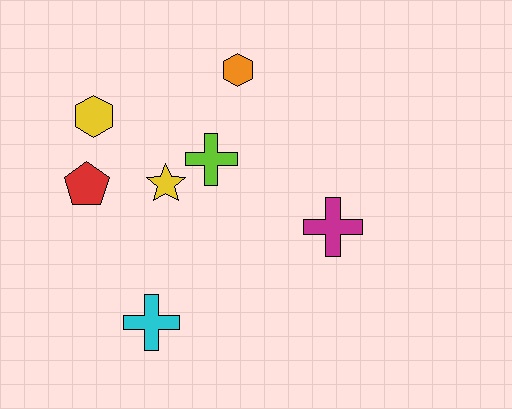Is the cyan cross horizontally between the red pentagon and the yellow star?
Yes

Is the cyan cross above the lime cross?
No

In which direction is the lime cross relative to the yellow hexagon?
The lime cross is to the right of the yellow hexagon.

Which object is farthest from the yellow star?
The magenta cross is farthest from the yellow star.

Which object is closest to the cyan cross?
The yellow star is closest to the cyan cross.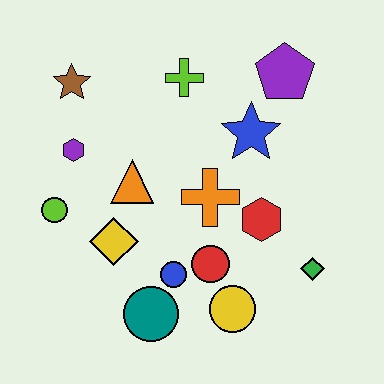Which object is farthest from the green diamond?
The brown star is farthest from the green diamond.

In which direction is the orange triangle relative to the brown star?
The orange triangle is below the brown star.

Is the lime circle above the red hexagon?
Yes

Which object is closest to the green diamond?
The red hexagon is closest to the green diamond.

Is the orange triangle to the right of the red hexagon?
No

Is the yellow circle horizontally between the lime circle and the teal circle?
No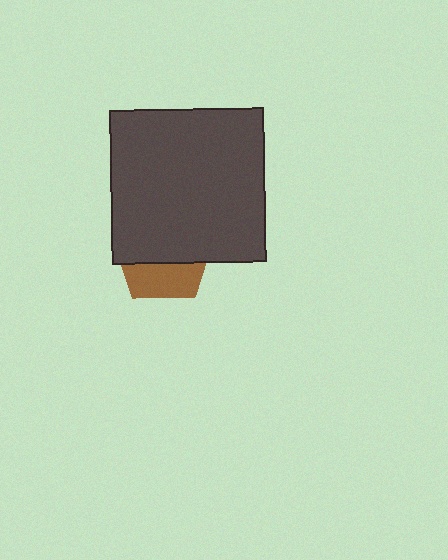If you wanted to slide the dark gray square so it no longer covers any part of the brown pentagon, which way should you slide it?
Slide it up — that is the most direct way to separate the two shapes.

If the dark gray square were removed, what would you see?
You would see the complete brown pentagon.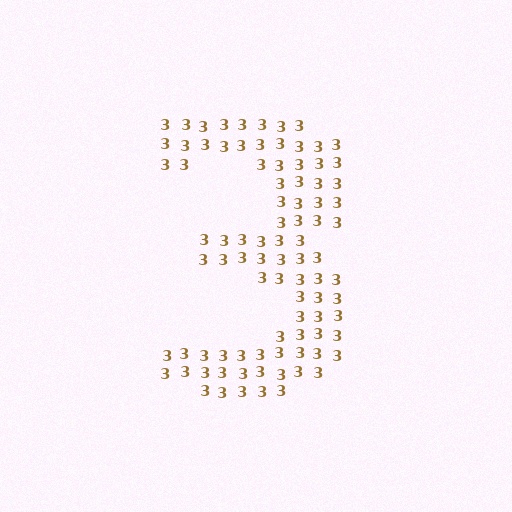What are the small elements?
The small elements are digit 3's.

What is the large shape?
The large shape is the digit 3.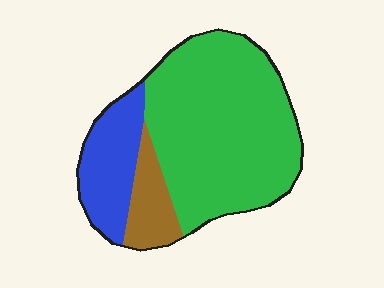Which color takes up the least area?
Brown, at roughly 10%.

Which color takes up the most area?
Green, at roughly 70%.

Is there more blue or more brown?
Blue.